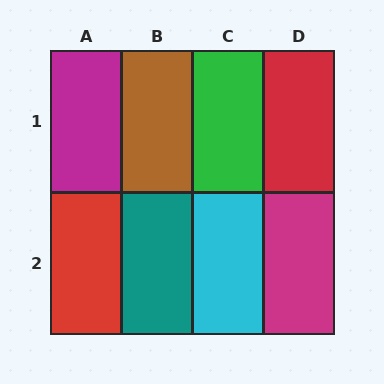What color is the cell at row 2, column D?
Magenta.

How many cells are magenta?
2 cells are magenta.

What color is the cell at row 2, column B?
Teal.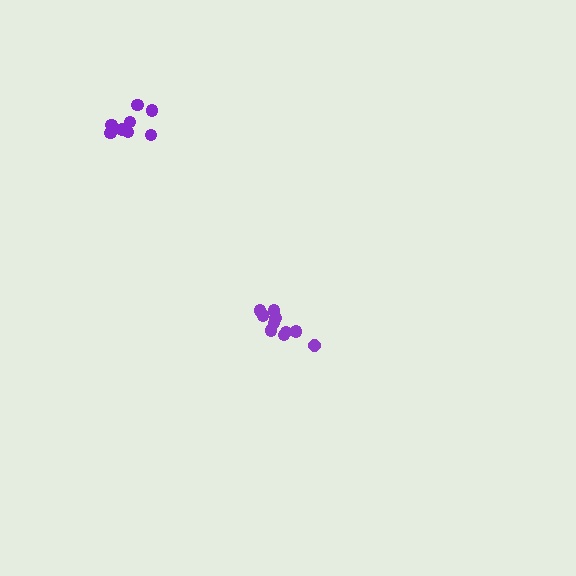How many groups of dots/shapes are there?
There are 2 groups.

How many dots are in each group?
Group 1: 8 dots, Group 2: 10 dots (18 total).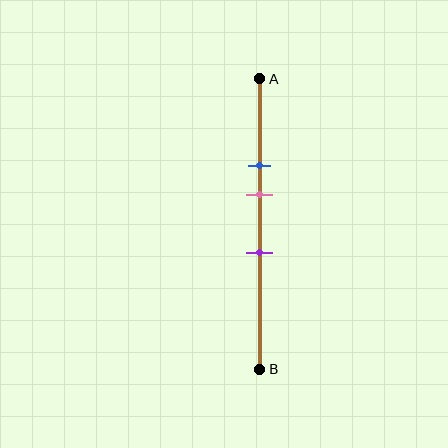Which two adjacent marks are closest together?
The blue and pink marks are the closest adjacent pair.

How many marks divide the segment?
There are 3 marks dividing the segment.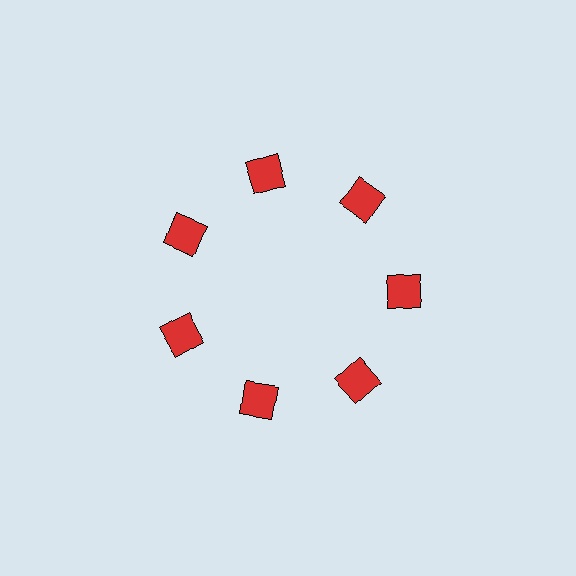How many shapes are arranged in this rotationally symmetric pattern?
There are 7 shapes, arranged in 7 groups of 1.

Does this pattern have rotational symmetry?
Yes, this pattern has 7-fold rotational symmetry. It looks the same after rotating 51 degrees around the center.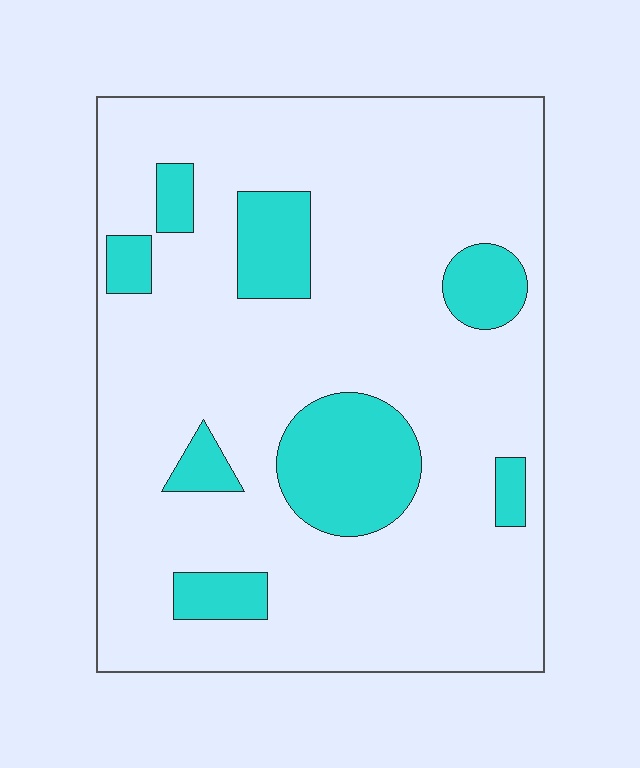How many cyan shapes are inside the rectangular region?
8.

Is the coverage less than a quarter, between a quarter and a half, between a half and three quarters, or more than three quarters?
Less than a quarter.